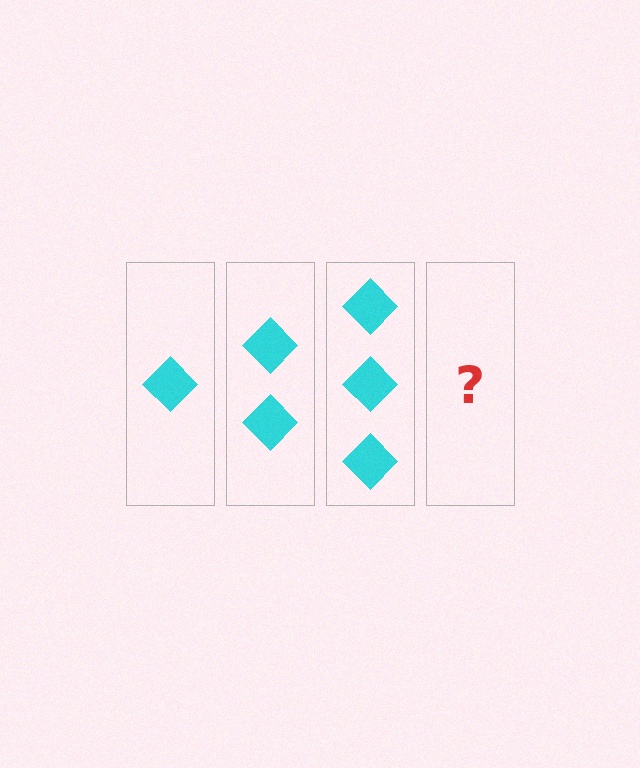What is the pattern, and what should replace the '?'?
The pattern is that each step adds one more diamond. The '?' should be 4 diamonds.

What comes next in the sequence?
The next element should be 4 diamonds.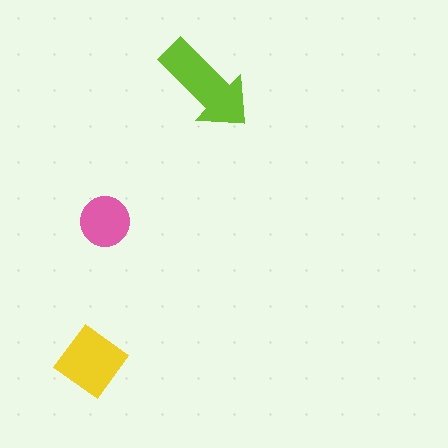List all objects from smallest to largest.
The pink circle, the yellow diamond, the lime arrow.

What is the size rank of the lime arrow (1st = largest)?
1st.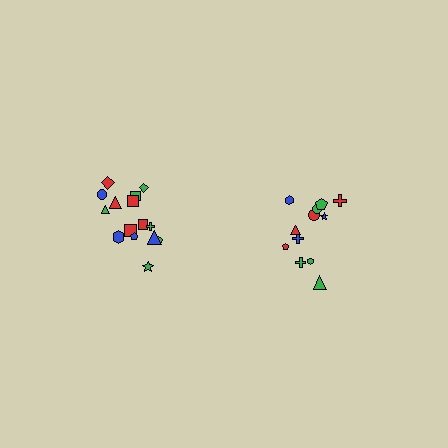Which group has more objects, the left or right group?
The left group.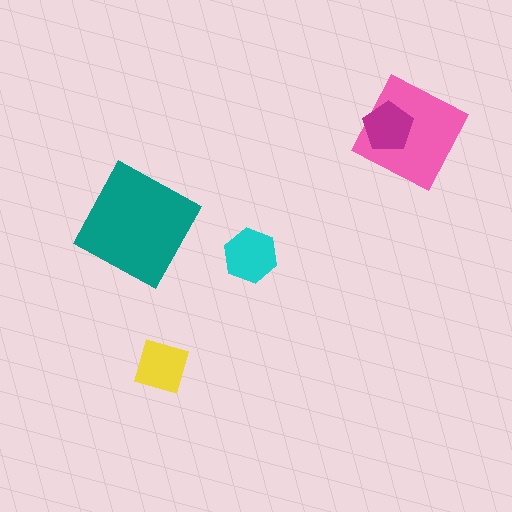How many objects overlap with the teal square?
0 objects overlap with the teal square.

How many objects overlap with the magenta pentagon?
1 object overlaps with the magenta pentagon.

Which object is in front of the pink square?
The magenta pentagon is in front of the pink square.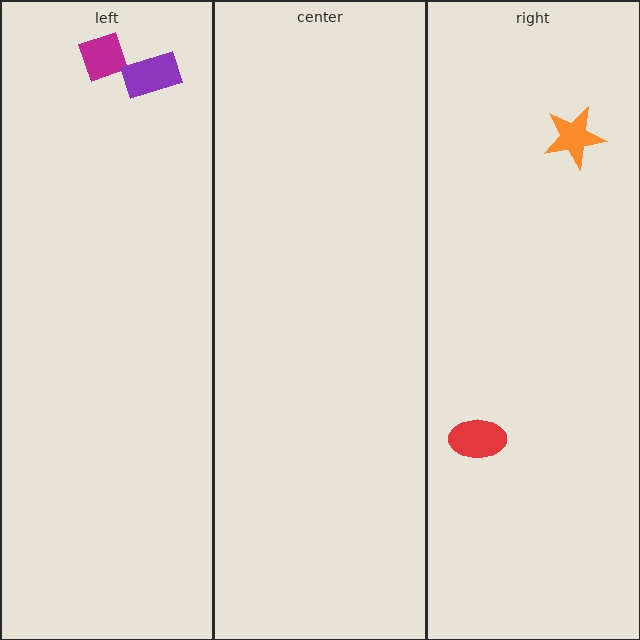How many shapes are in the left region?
2.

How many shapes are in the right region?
2.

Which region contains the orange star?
The right region.